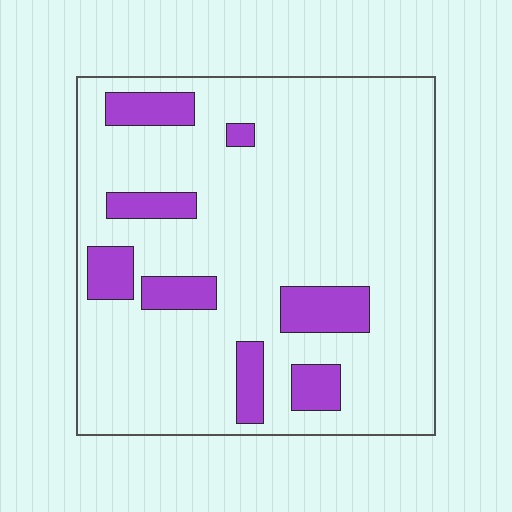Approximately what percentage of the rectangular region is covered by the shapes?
Approximately 15%.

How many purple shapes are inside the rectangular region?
8.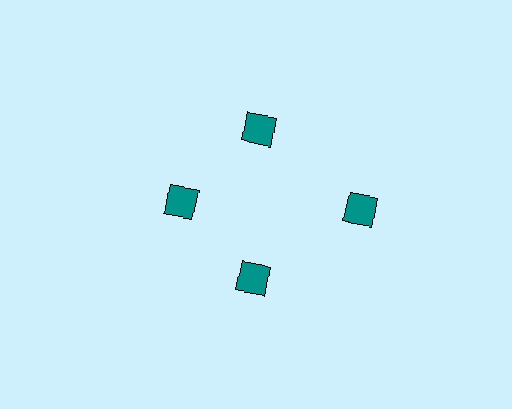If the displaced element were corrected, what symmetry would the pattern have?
It would have 4-fold rotational symmetry — the pattern would map onto itself every 90 degrees.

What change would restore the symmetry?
The symmetry would be restored by moving it inward, back onto the ring so that all 4 diamonds sit at equal angles and equal distance from the center.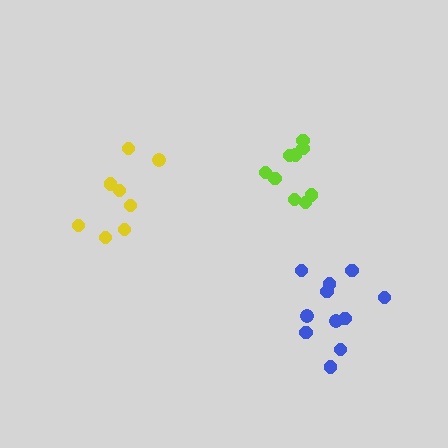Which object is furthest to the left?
The yellow cluster is leftmost.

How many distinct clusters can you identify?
There are 3 distinct clusters.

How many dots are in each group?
Group 1: 11 dots, Group 2: 8 dots, Group 3: 9 dots (28 total).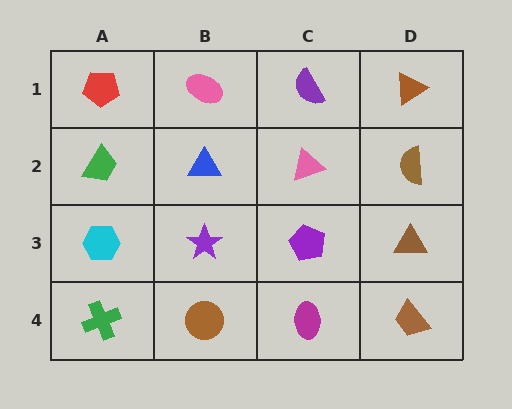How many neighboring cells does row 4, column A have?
2.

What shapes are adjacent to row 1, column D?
A brown semicircle (row 2, column D), a purple semicircle (row 1, column C).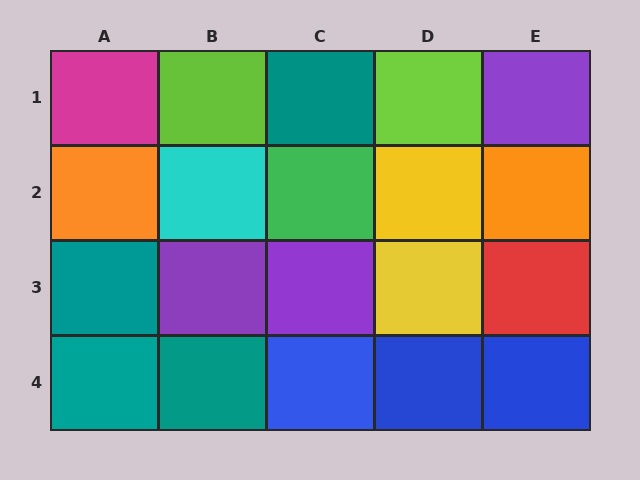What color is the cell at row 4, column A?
Teal.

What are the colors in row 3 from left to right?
Teal, purple, purple, yellow, red.